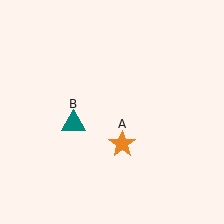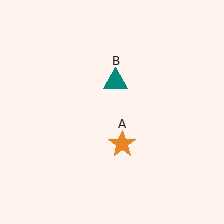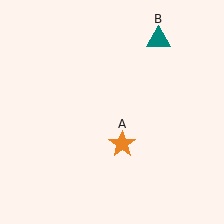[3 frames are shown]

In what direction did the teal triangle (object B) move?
The teal triangle (object B) moved up and to the right.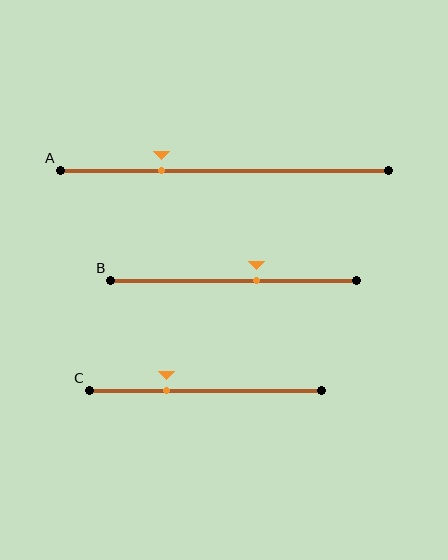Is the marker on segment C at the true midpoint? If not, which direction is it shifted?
No, the marker on segment C is shifted to the left by about 17% of the segment length.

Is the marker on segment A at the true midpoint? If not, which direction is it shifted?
No, the marker on segment A is shifted to the left by about 19% of the segment length.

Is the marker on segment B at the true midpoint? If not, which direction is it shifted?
No, the marker on segment B is shifted to the right by about 9% of the segment length.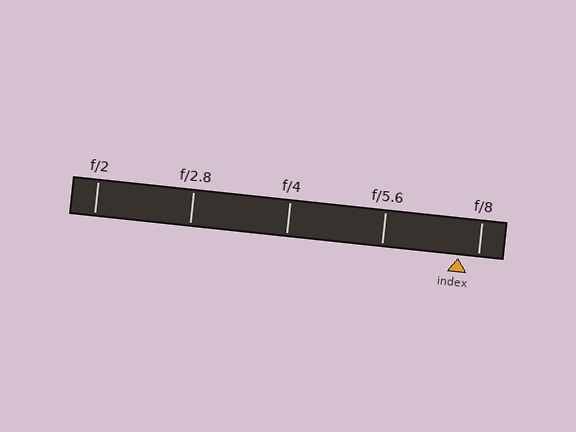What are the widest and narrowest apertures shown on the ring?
The widest aperture shown is f/2 and the narrowest is f/8.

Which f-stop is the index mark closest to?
The index mark is closest to f/8.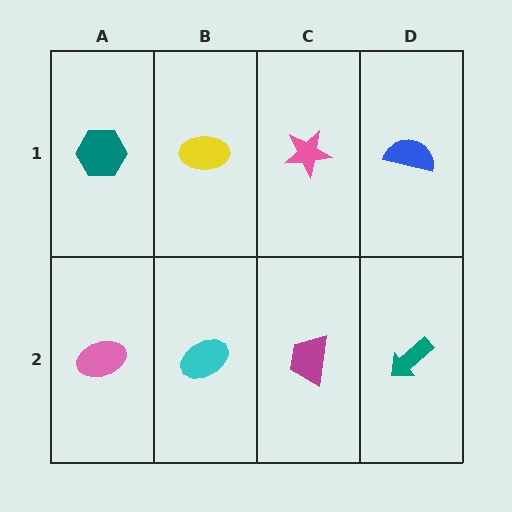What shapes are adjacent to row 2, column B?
A yellow ellipse (row 1, column B), a pink ellipse (row 2, column A), a magenta trapezoid (row 2, column C).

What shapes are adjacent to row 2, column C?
A pink star (row 1, column C), a cyan ellipse (row 2, column B), a teal arrow (row 2, column D).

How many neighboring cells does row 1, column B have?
3.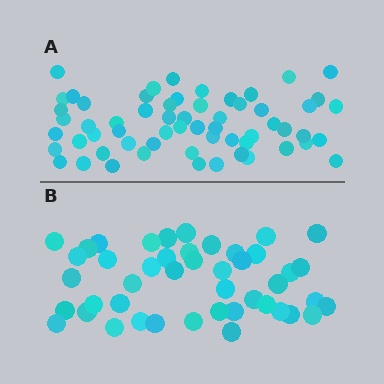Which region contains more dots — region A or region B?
Region A (the top region) has more dots.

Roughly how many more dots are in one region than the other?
Region A has approximately 15 more dots than region B.